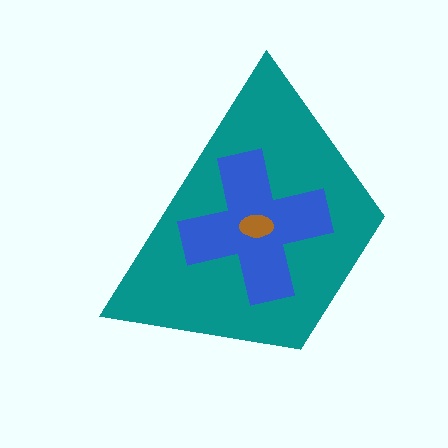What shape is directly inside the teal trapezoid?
The blue cross.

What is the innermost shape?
The brown ellipse.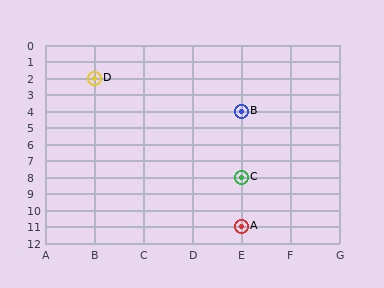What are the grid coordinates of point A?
Point A is at grid coordinates (E, 11).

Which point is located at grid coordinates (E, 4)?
Point B is at (E, 4).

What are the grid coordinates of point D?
Point D is at grid coordinates (B, 2).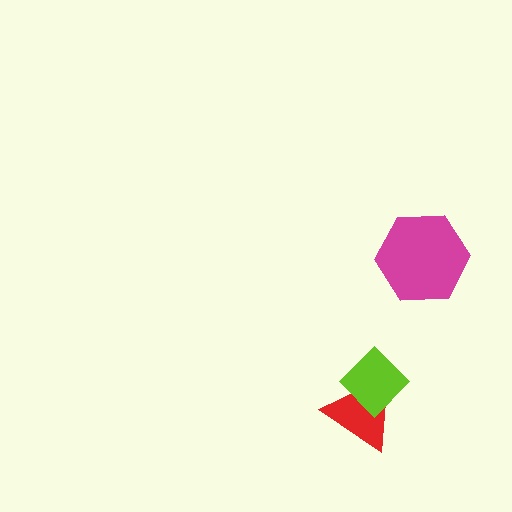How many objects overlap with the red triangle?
1 object overlaps with the red triangle.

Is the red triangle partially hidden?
Yes, it is partially covered by another shape.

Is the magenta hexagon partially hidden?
No, no other shape covers it.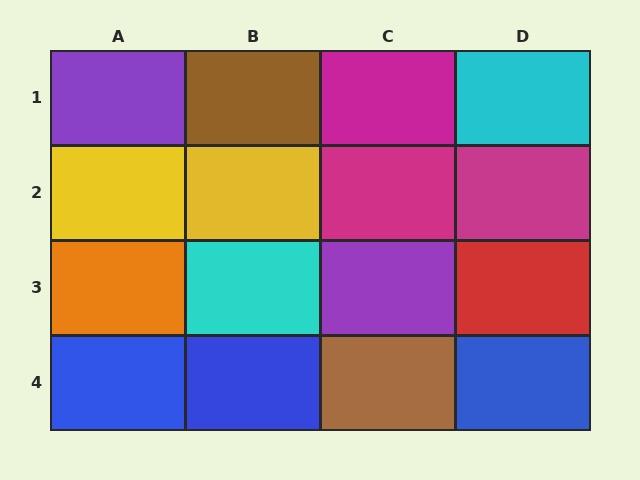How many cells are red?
1 cell is red.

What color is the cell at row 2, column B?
Yellow.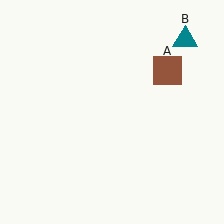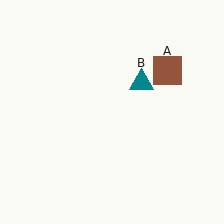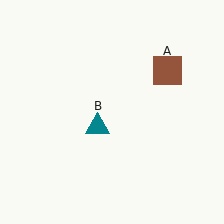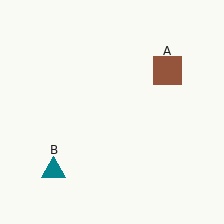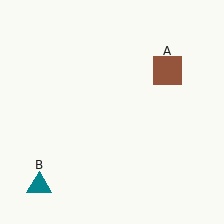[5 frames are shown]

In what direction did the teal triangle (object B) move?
The teal triangle (object B) moved down and to the left.